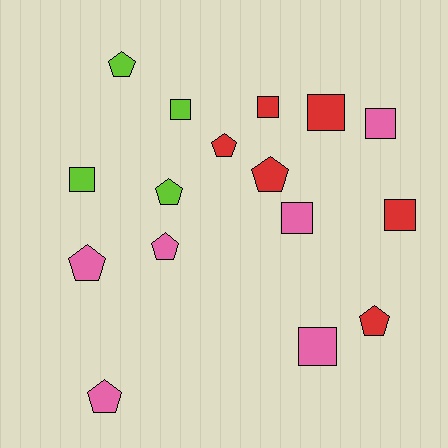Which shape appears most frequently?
Square, with 8 objects.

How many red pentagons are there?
There are 3 red pentagons.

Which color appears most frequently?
Pink, with 6 objects.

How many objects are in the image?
There are 16 objects.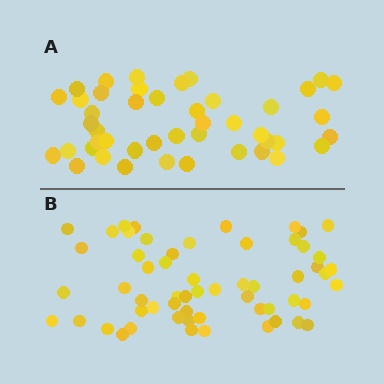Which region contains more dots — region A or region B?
Region B (the bottom region) has more dots.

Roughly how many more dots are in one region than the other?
Region B has approximately 15 more dots than region A.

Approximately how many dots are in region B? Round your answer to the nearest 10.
About 60 dots. (The exact count is 58, which rounds to 60.)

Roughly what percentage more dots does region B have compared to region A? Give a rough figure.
About 30% more.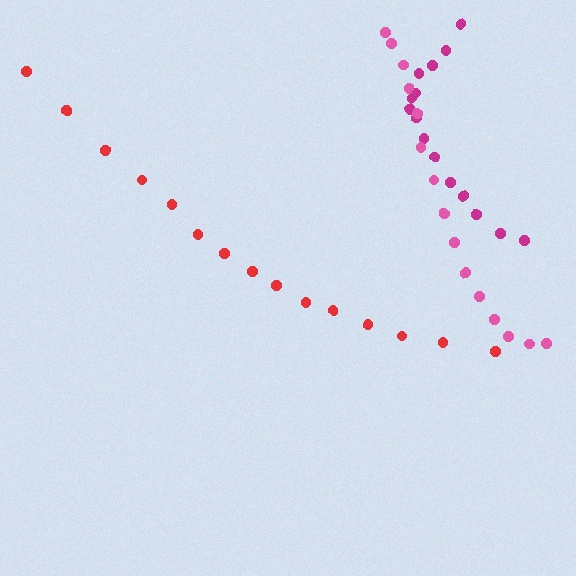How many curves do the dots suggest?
There are 3 distinct paths.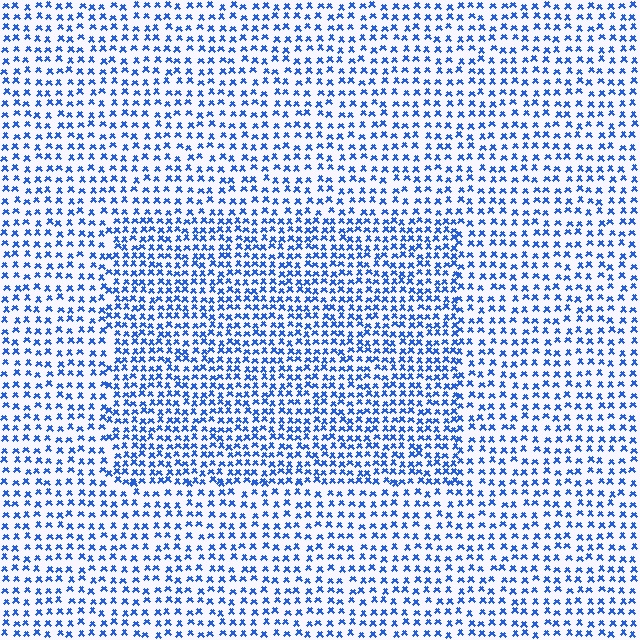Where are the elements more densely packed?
The elements are more densely packed inside the rectangle boundary.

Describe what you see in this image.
The image contains small blue elements arranged at two different densities. A rectangle-shaped region is visible where the elements are more densely packed than the surrounding area.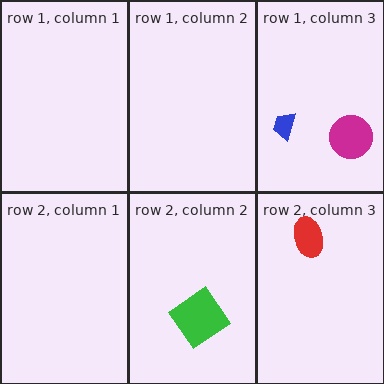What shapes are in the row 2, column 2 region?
The green diamond.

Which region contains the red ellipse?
The row 2, column 3 region.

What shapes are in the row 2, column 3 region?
The red ellipse.